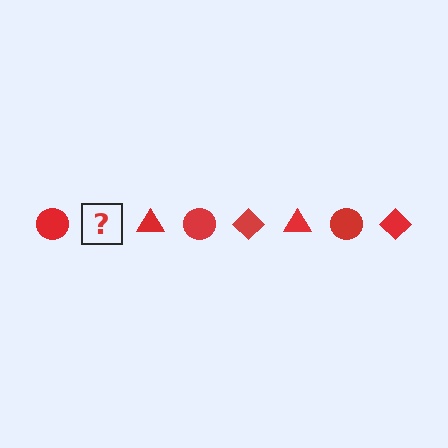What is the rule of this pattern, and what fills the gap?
The rule is that the pattern cycles through circle, diamond, triangle shapes in red. The gap should be filled with a red diamond.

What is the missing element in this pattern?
The missing element is a red diamond.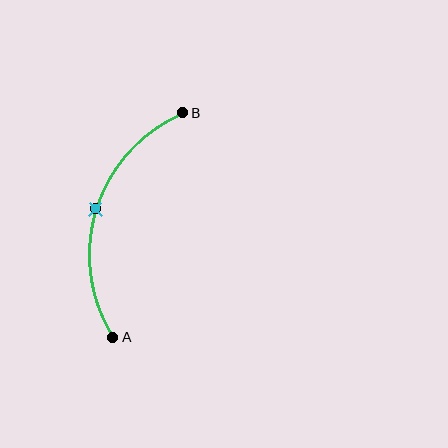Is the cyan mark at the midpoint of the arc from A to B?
Yes. The cyan mark lies on the arc at equal arc-length from both A and B — it is the arc midpoint.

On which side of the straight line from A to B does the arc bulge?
The arc bulges to the left of the straight line connecting A and B.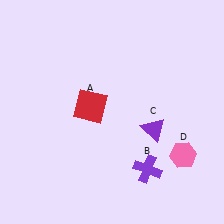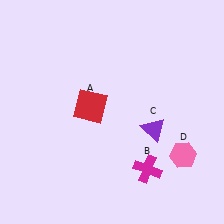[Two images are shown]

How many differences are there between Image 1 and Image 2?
There is 1 difference between the two images.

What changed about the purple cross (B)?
In Image 1, B is purple. In Image 2, it changed to magenta.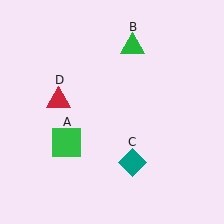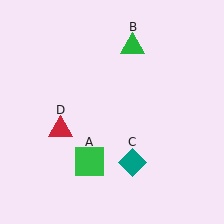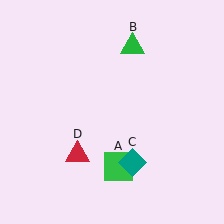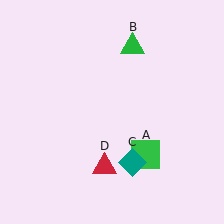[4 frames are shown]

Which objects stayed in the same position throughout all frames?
Green triangle (object B) and teal diamond (object C) remained stationary.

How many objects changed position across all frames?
2 objects changed position: green square (object A), red triangle (object D).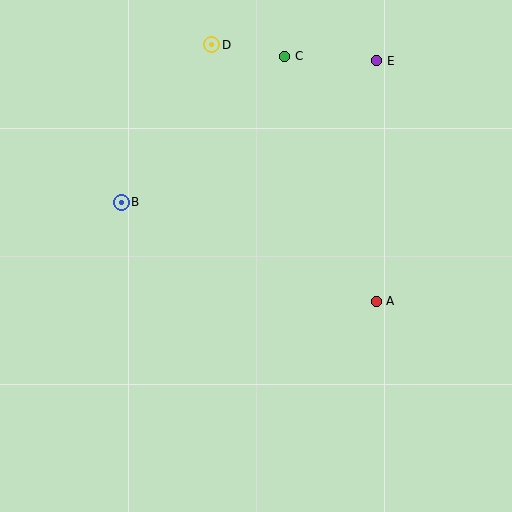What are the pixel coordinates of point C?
Point C is at (285, 56).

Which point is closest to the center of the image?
Point A at (376, 301) is closest to the center.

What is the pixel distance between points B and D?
The distance between B and D is 181 pixels.